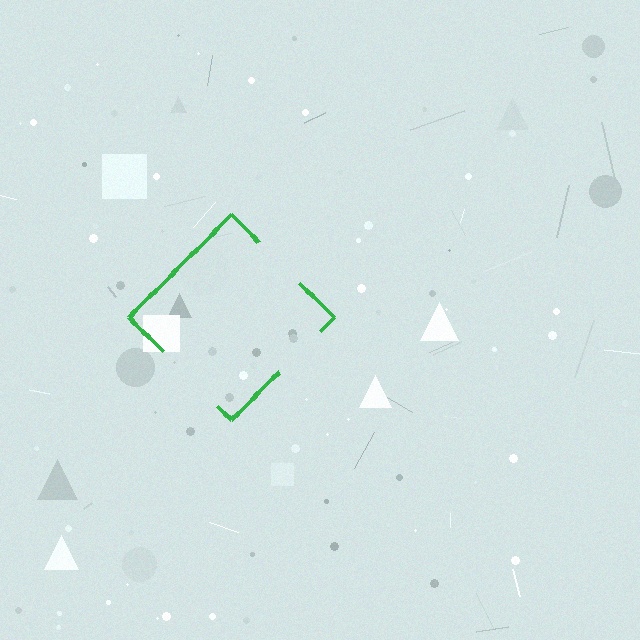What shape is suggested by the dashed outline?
The dashed outline suggests a diamond.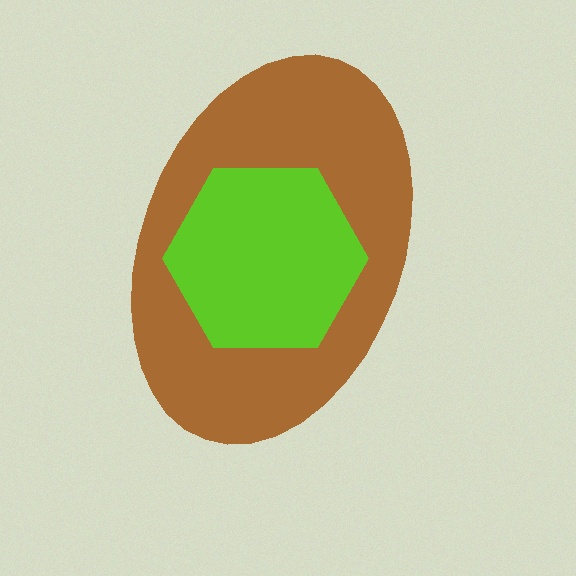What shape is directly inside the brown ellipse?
The lime hexagon.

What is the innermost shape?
The lime hexagon.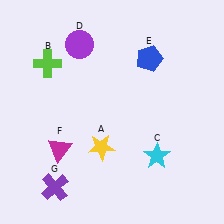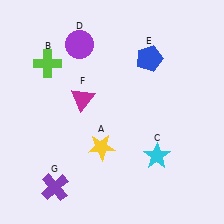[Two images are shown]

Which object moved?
The magenta triangle (F) moved up.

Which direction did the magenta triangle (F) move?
The magenta triangle (F) moved up.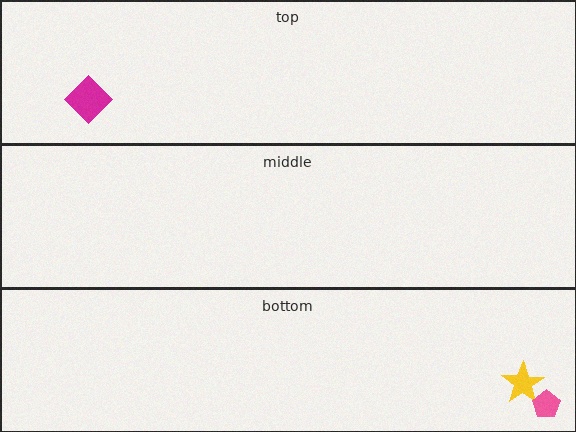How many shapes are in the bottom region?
2.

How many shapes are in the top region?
1.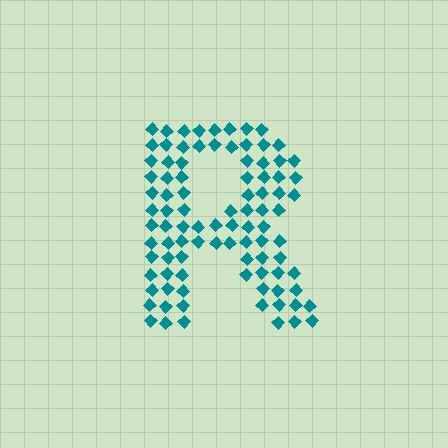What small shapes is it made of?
It is made of small diamonds.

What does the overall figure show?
The overall figure shows the letter R.